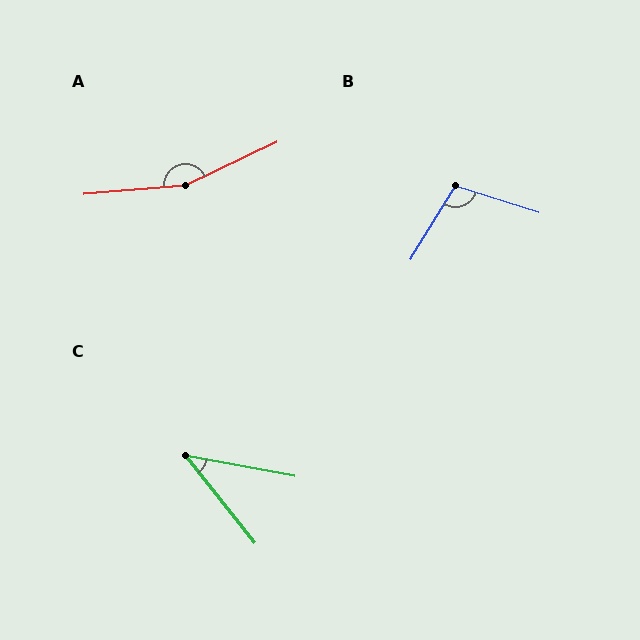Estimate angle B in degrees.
Approximately 104 degrees.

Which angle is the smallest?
C, at approximately 41 degrees.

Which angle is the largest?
A, at approximately 159 degrees.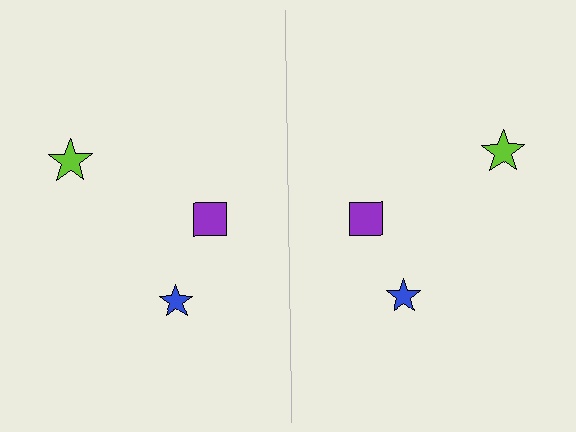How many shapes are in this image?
There are 6 shapes in this image.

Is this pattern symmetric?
Yes, this pattern has bilateral (reflection) symmetry.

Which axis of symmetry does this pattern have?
The pattern has a vertical axis of symmetry running through the center of the image.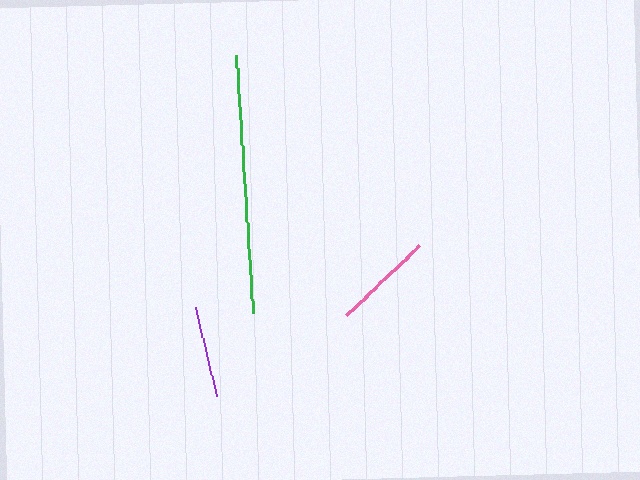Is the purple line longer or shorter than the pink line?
The pink line is longer than the purple line.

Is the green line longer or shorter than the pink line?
The green line is longer than the pink line.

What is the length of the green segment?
The green segment is approximately 258 pixels long.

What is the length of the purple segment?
The purple segment is approximately 91 pixels long.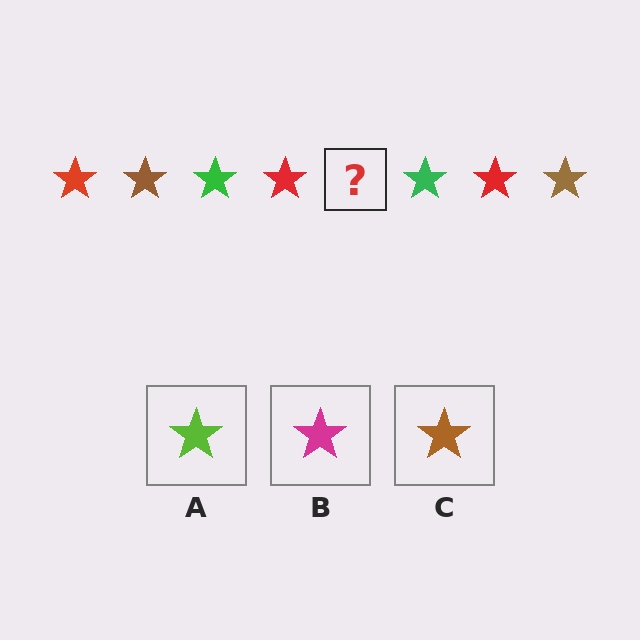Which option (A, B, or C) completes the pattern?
C.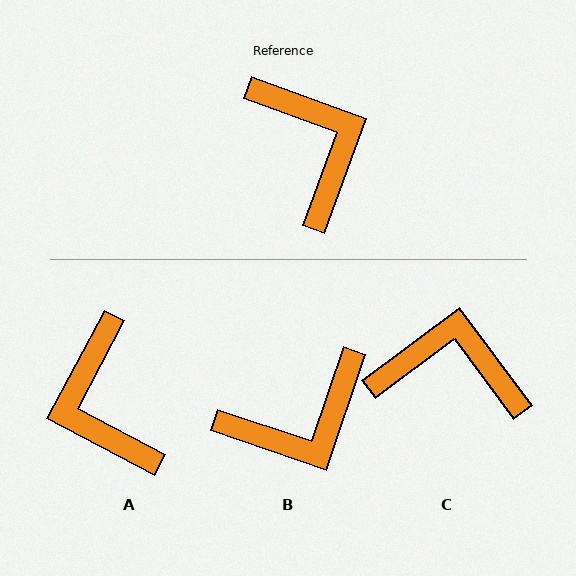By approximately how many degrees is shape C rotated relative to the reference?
Approximately 57 degrees counter-clockwise.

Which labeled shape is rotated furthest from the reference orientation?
A, about 172 degrees away.